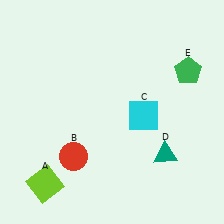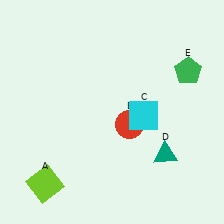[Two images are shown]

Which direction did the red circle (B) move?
The red circle (B) moved right.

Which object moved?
The red circle (B) moved right.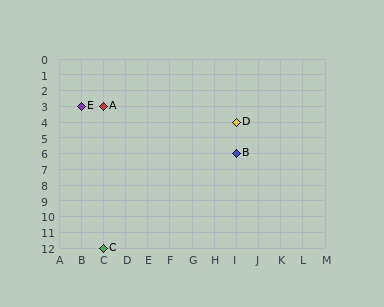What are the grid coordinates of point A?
Point A is at grid coordinates (C, 3).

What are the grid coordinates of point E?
Point E is at grid coordinates (B, 3).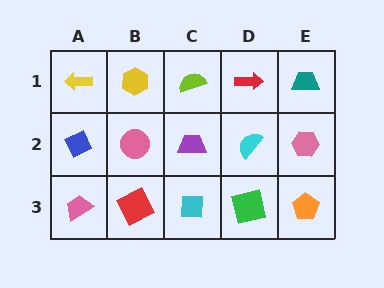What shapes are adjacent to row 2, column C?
A lime semicircle (row 1, column C), a cyan square (row 3, column C), a pink circle (row 2, column B), a cyan semicircle (row 2, column D).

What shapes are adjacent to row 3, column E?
A pink hexagon (row 2, column E), a green square (row 3, column D).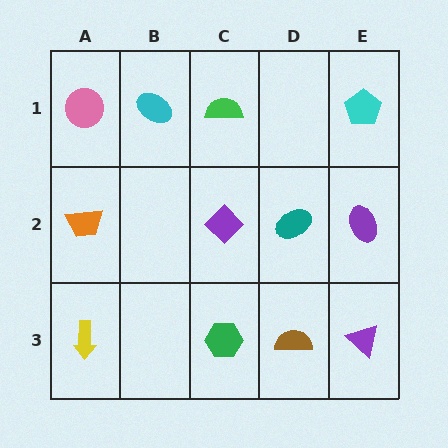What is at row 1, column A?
A pink circle.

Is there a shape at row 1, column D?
No, that cell is empty.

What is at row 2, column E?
A purple ellipse.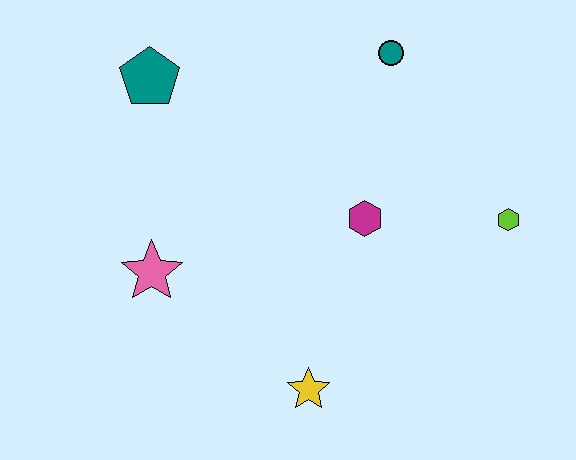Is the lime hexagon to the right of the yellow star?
Yes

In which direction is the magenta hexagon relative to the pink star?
The magenta hexagon is to the right of the pink star.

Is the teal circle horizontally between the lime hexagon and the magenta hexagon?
Yes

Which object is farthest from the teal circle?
The yellow star is farthest from the teal circle.